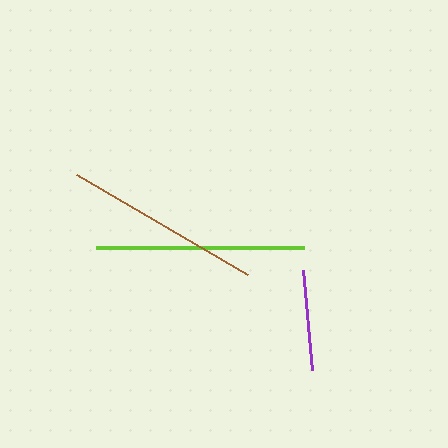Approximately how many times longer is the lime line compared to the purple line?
The lime line is approximately 2.1 times the length of the purple line.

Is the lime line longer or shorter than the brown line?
The lime line is longer than the brown line.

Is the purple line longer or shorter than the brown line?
The brown line is longer than the purple line.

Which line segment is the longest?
The lime line is the longest at approximately 207 pixels.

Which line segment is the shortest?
The purple line is the shortest at approximately 100 pixels.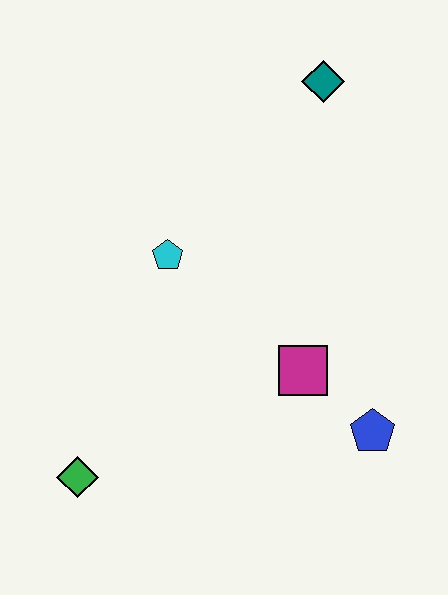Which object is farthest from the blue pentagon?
The teal diamond is farthest from the blue pentagon.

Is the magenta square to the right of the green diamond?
Yes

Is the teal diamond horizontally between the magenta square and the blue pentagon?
Yes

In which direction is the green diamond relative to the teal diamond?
The green diamond is below the teal diamond.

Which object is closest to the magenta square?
The blue pentagon is closest to the magenta square.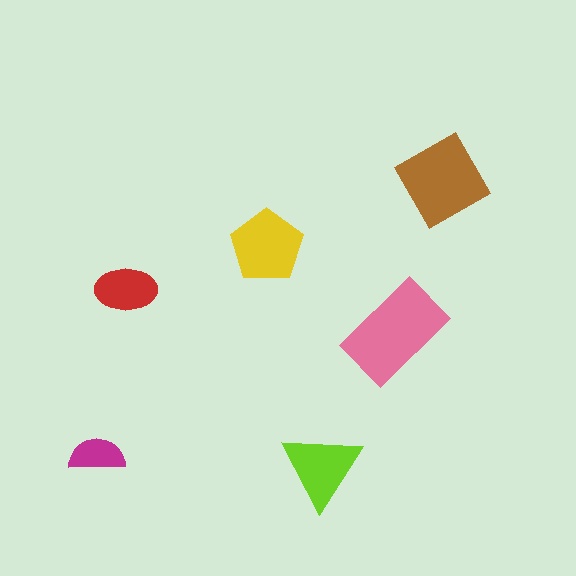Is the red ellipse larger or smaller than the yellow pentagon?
Smaller.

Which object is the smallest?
The magenta semicircle.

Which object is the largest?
The pink rectangle.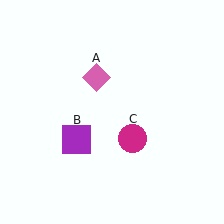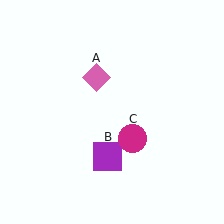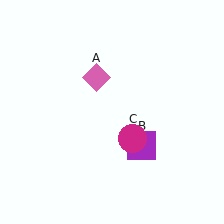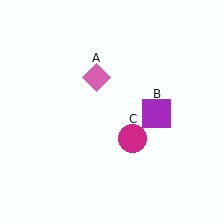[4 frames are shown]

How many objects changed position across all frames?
1 object changed position: purple square (object B).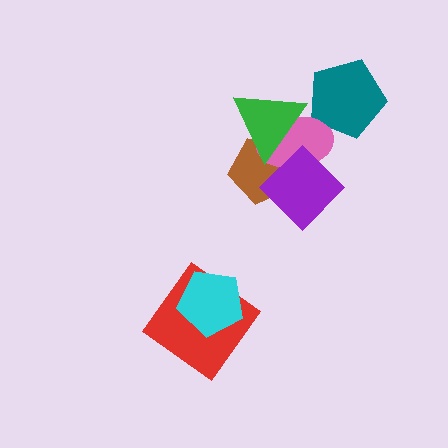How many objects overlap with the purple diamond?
3 objects overlap with the purple diamond.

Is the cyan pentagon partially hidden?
No, no other shape covers it.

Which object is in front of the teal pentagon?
The pink ellipse is in front of the teal pentagon.